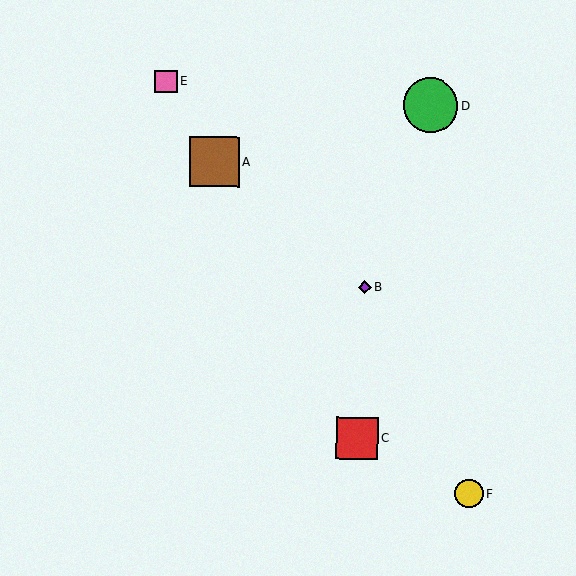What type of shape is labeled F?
Shape F is a yellow circle.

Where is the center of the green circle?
The center of the green circle is at (431, 105).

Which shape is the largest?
The green circle (labeled D) is the largest.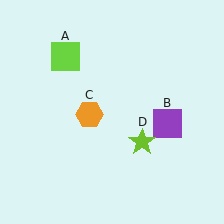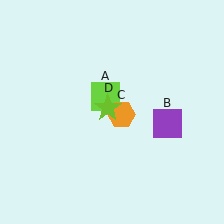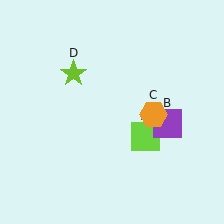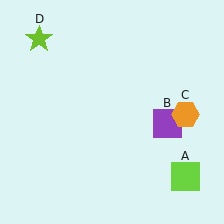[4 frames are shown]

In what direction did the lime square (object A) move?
The lime square (object A) moved down and to the right.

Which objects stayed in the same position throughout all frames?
Purple square (object B) remained stationary.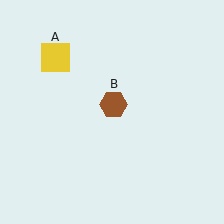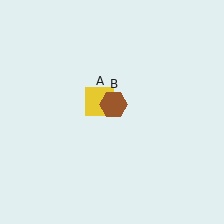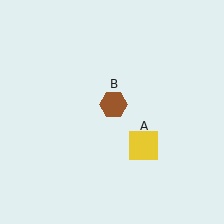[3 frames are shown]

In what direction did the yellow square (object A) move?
The yellow square (object A) moved down and to the right.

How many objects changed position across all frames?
1 object changed position: yellow square (object A).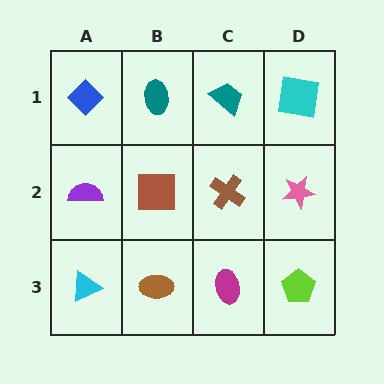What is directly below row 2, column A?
A cyan triangle.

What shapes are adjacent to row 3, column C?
A brown cross (row 2, column C), a brown ellipse (row 3, column B), a lime pentagon (row 3, column D).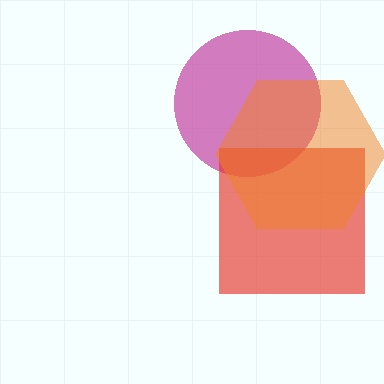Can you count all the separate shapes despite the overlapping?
Yes, there are 3 separate shapes.